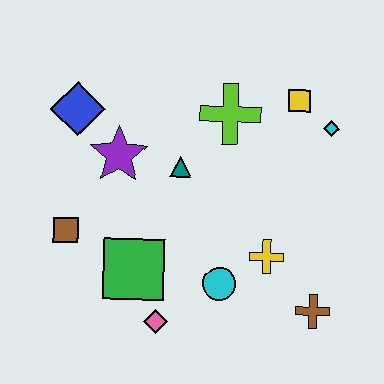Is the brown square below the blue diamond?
Yes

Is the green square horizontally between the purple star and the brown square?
No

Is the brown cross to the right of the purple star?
Yes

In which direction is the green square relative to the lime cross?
The green square is below the lime cross.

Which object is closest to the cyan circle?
The yellow cross is closest to the cyan circle.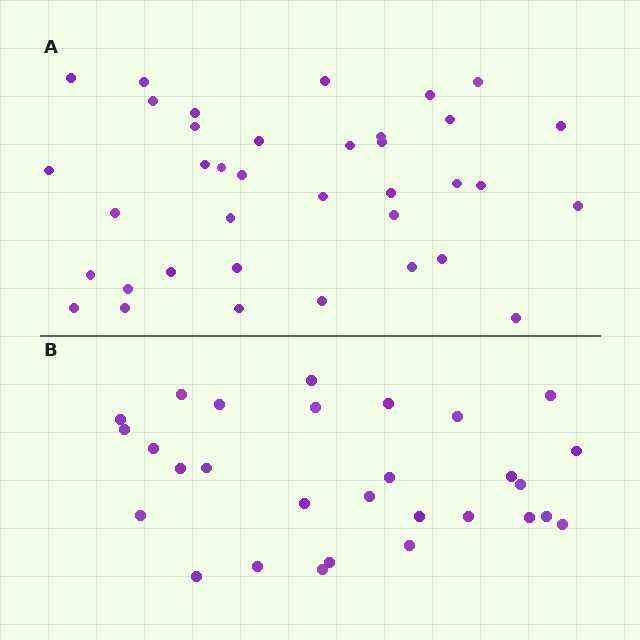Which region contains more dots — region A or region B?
Region A (the top region) has more dots.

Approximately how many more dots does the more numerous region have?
Region A has roughly 8 or so more dots than region B.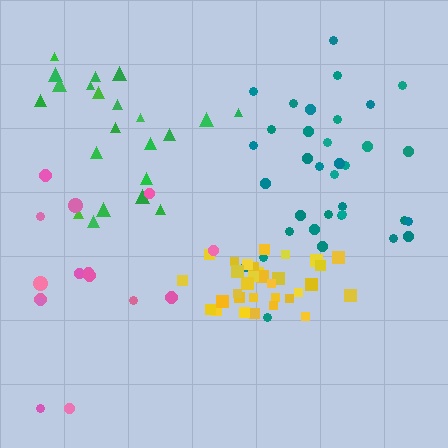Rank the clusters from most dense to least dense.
yellow, teal, green, pink.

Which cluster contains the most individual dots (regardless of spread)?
Teal (35).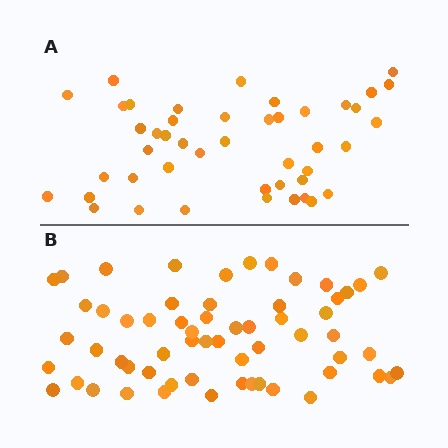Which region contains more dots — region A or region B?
Region B (the bottom region) has more dots.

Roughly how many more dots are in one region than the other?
Region B has approximately 15 more dots than region A.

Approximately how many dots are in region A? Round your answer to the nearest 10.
About 40 dots. (The exact count is 45, which rounds to 40.)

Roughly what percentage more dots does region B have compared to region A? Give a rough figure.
About 35% more.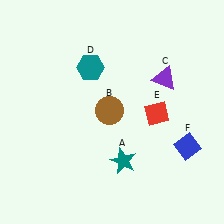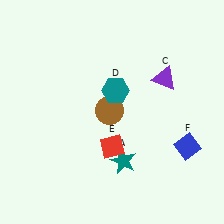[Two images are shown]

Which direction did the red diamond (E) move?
The red diamond (E) moved left.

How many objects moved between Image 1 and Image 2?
2 objects moved between the two images.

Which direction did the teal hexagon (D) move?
The teal hexagon (D) moved right.